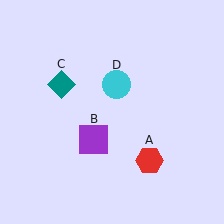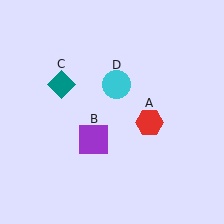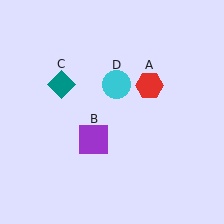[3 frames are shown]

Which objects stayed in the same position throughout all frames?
Purple square (object B) and teal diamond (object C) and cyan circle (object D) remained stationary.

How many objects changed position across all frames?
1 object changed position: red hexagon (object A).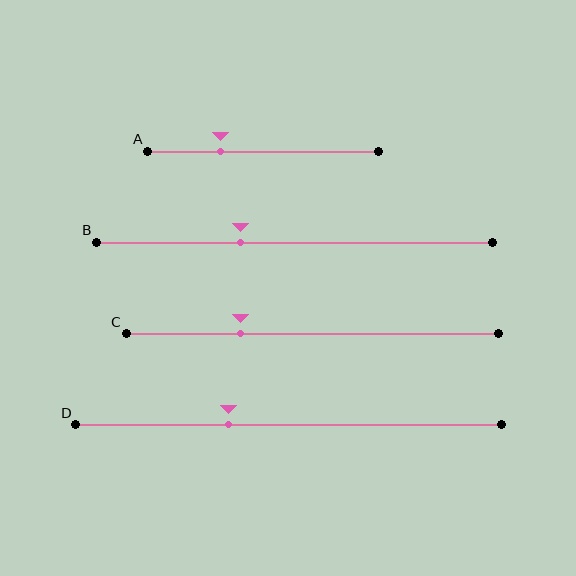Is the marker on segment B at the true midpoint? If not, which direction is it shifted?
No, the marker on segment B is shifted to the left by about 14% of the segment length.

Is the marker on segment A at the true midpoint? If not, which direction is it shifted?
No, the marker on segment A is shifted to the left by about 18% of the segment length.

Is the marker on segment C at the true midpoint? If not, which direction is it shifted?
No, the marker on segment C is shifted to the left by about 19% of the segment length.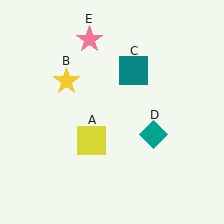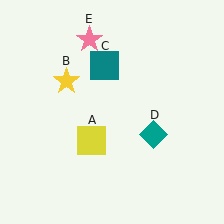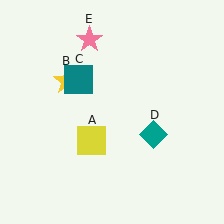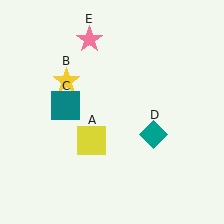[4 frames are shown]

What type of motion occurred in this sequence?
The teal square (object C) rotated counterclockwise around the center of the scene.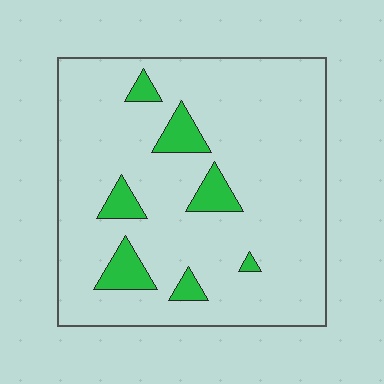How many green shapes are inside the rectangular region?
7.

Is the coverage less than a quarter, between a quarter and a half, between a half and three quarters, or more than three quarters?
Less than a quarter.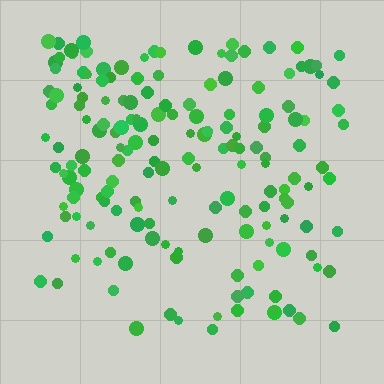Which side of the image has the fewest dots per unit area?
The bottom.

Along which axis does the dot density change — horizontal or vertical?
Vertical.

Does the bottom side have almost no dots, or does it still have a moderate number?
Still a moderate number, just noticeably fewer than the top.